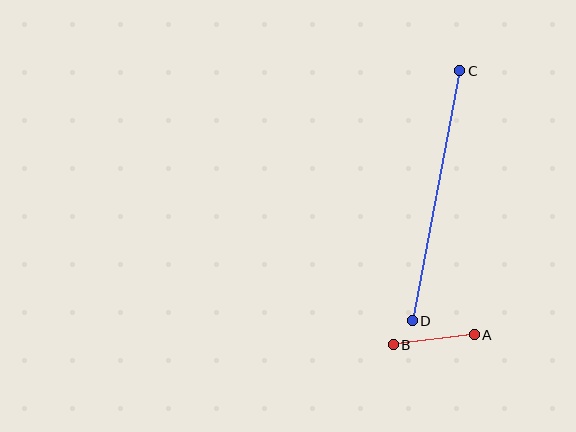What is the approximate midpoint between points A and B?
The midpoint is at approximately (434, 340) pixels.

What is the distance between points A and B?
The distance is approximately 81 pixels.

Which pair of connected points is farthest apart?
Points C and D are farthest apart.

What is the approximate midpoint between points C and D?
The midpoint is at approximately (436, 196) pixels.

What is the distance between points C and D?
The distance is approximately 254 pixels.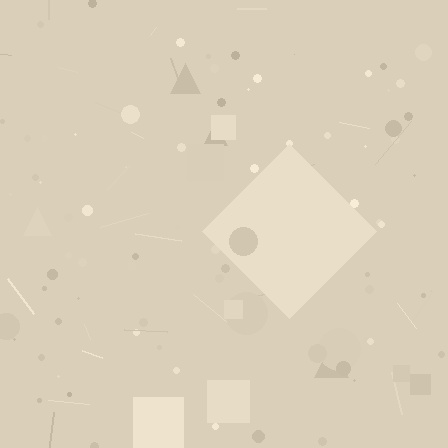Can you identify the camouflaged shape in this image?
The camouflaged shape is a diamond.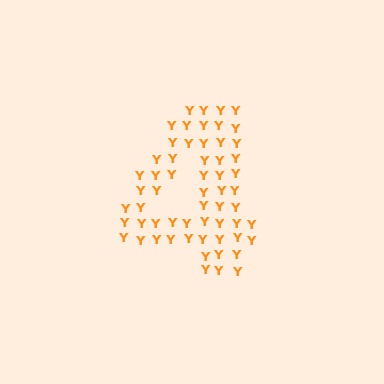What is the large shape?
The large shape is the digit 4.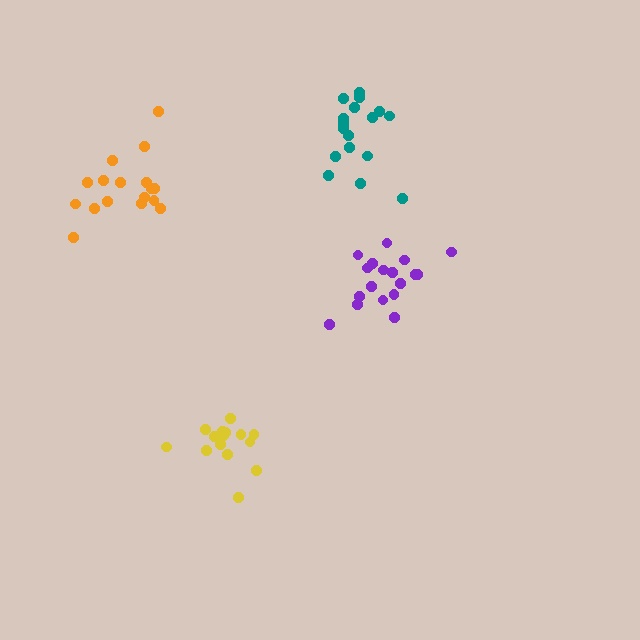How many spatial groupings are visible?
There are 4 spatial groupings.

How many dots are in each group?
Group 1: 17 dots, Group 2: 17 dots, Group 3: 18 dots, Group 4: 15 dots (67 total).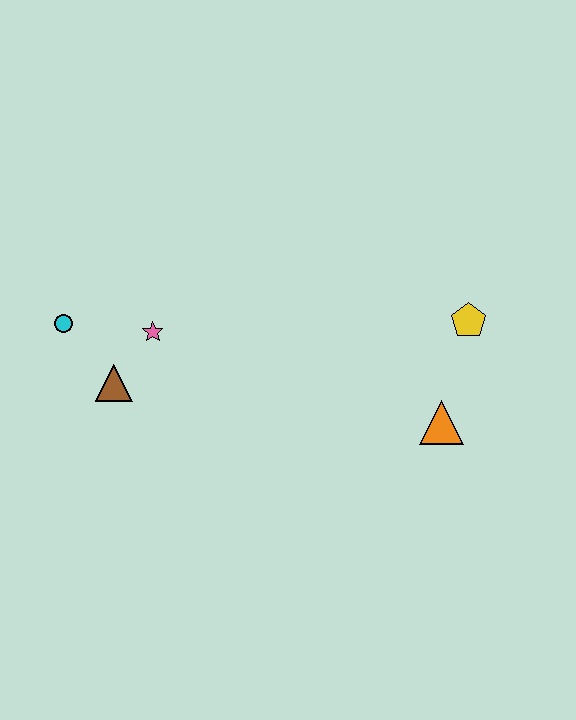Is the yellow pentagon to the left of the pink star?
No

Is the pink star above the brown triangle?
Yes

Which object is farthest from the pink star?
The yellow pentagon is farthest from the pink star.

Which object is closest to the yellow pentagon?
The orange triangle is closest to the yellow pentagon.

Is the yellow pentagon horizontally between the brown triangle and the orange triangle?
No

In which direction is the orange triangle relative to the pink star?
The orange triangle is to the right of the pink star.